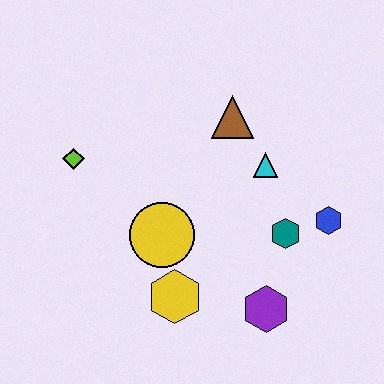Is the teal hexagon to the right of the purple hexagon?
Yes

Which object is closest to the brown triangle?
The cyan triangle is closest to the brown triangle.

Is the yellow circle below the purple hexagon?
No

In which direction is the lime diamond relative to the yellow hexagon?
The lime diamond is above the yellow hexagon.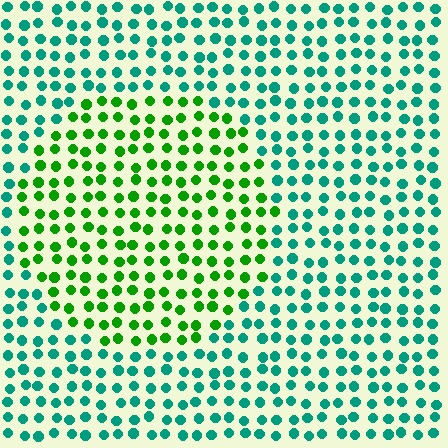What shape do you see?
I see a circle.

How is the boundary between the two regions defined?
The boundary is defined purely by a slight shift in hue (about 51 degrees). Spacing, size, and orientation are identical on both sides.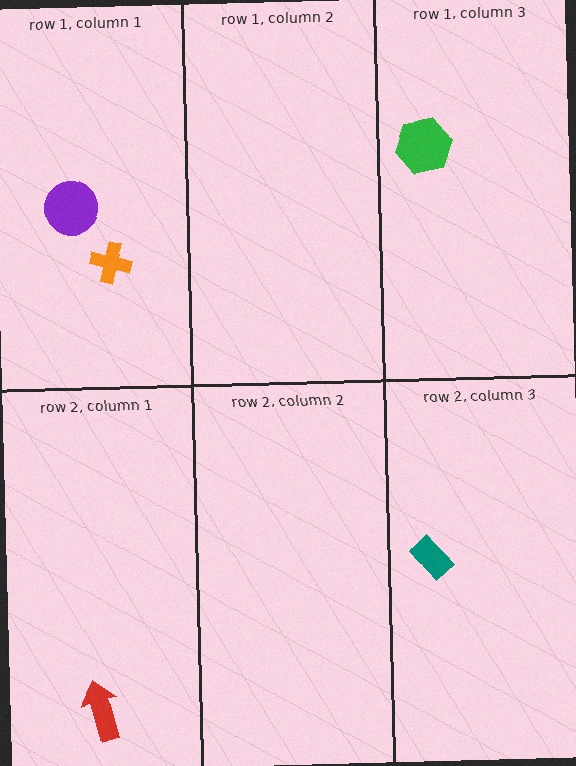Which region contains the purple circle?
The row 1, column 1 region.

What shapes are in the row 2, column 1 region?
The red arrow.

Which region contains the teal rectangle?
The row 2, column 3 region.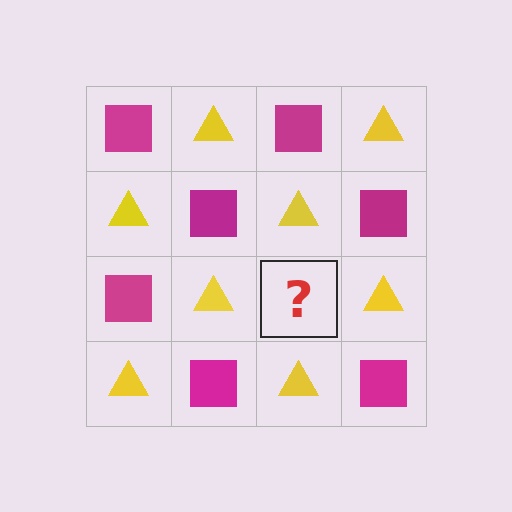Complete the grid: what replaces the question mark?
The question mark should be replaced with a magenta square.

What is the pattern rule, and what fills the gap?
The rule is that it alternates magenta square and yellow triangle in a checkerboard pattern. The gap should be filled with a magenta square.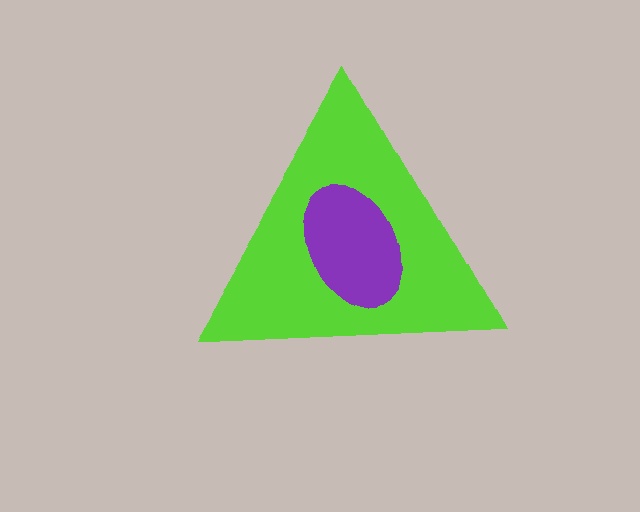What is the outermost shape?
The lime triangle.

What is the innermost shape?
The purple ellipse.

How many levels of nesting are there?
2.